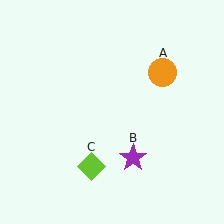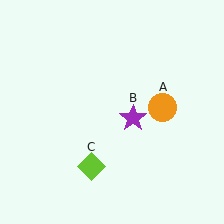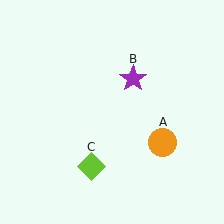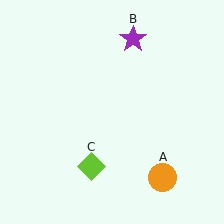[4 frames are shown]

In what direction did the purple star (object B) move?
The purple star (object B) moved up.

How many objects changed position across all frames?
2 objects changed position: orange circle (object A), purple star (object B).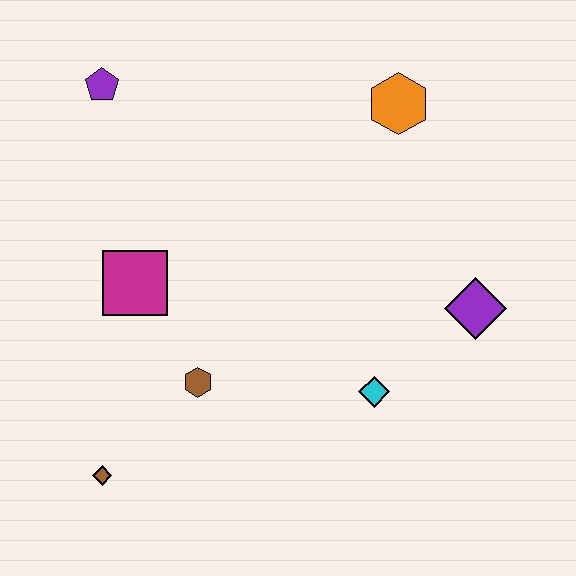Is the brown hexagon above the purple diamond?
No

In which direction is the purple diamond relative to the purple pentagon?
The purple diamond is to the right of the purple pentagon.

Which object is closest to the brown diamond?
The brown hexagon is closest to the brown diamond.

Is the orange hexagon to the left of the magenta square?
No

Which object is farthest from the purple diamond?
The purple pentagon is farthest from the purple diamond.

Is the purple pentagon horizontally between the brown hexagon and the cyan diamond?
No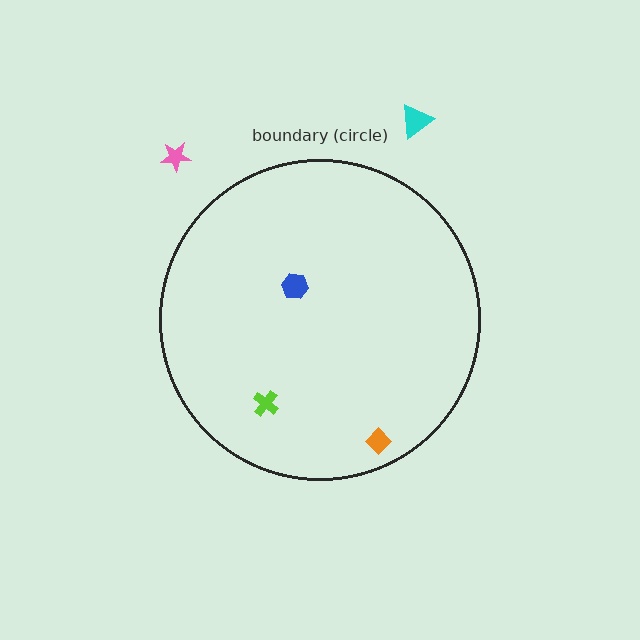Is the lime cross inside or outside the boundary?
Inside.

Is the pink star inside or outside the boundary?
Outside.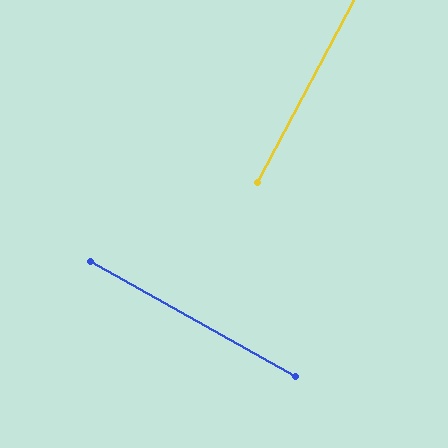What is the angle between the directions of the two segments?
Approximately 88 degrees.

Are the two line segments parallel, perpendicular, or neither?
Perpendicular — they meet at approximately 88°.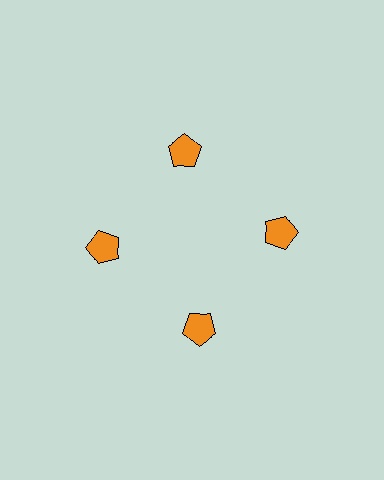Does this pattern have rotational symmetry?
Yes, this pattern has 4-fold rotational symmetry. It looks the same after rotating 90 degrees around the center.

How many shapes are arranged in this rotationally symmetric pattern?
There are 4 shapes, arranged in 4 groups of 1.